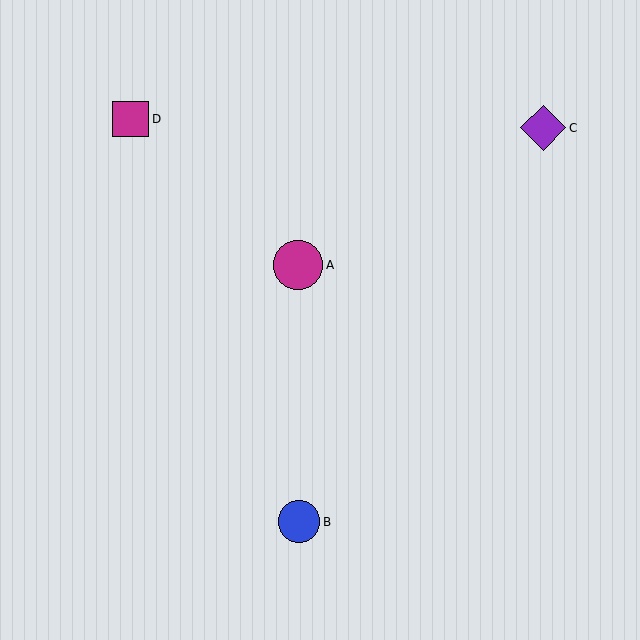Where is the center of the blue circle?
The center of the blue circle is at (299, 522).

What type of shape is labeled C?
Shape C is a purple diamond.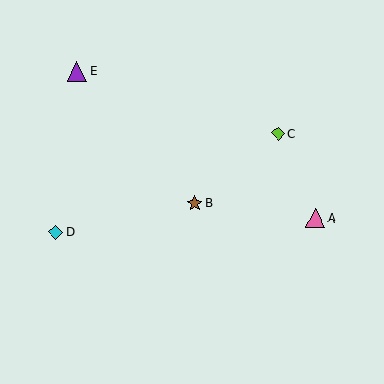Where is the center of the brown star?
The center of the brown star is at (194, 204).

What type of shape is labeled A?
Shape A is a pink triangle.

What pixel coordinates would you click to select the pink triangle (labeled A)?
Click at (315, 218) to select the pink triangle A.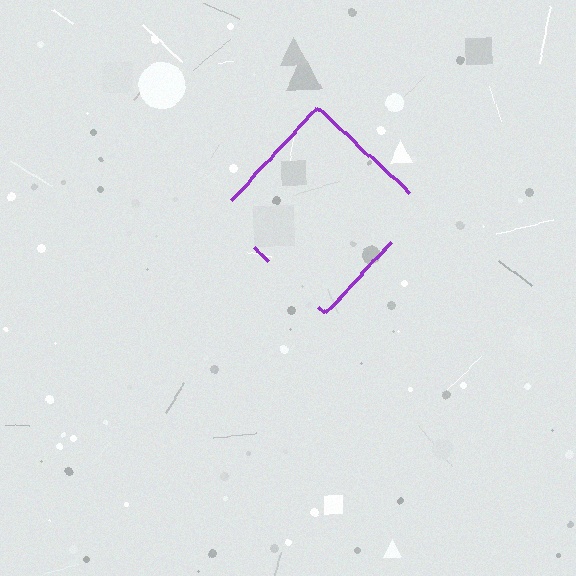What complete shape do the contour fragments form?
The contour fragments form a diamond.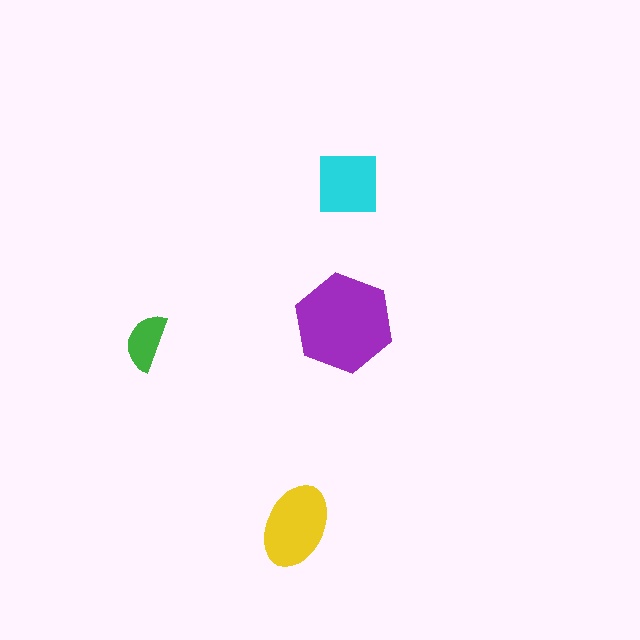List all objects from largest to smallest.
The purple hexagon, the yellow ellipse, the cyan square, the green semicircle.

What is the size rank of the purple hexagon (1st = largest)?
1st.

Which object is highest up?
The cyan square is topmost.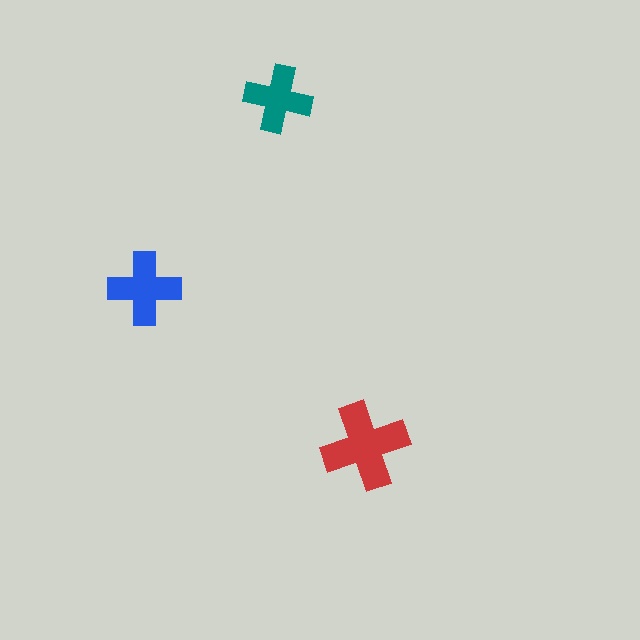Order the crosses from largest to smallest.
the red one, the blue one, the teal one.